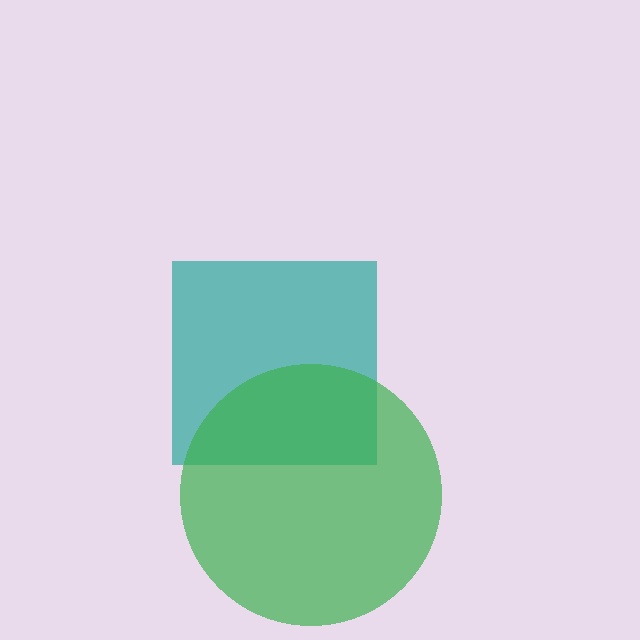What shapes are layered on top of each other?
The layered shapes are: a teal square, a green circle.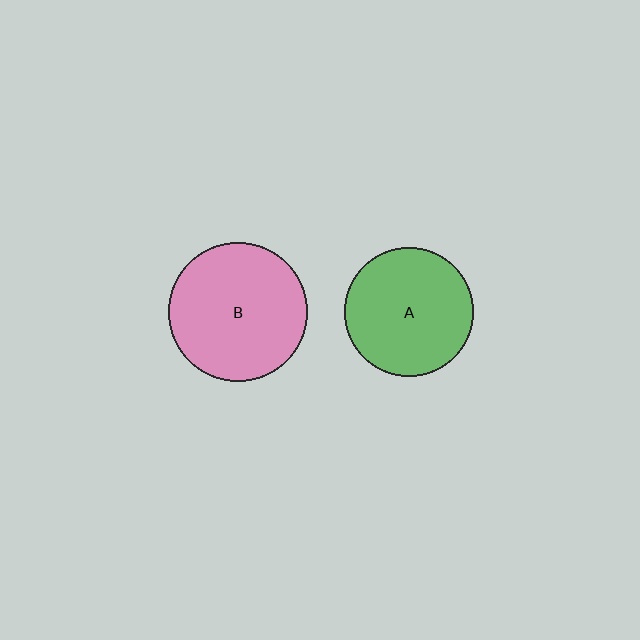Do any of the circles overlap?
No, none of the circles overlap.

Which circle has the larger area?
Circle B (pink).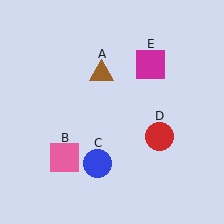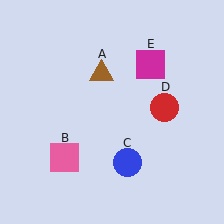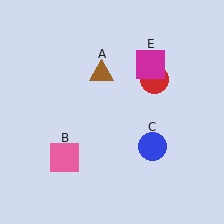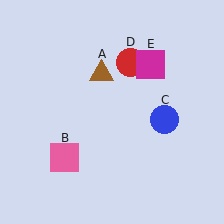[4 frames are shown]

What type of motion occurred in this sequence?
The blue circle (object C), red circle (object D) rotated counterclockwise around the center of the scene.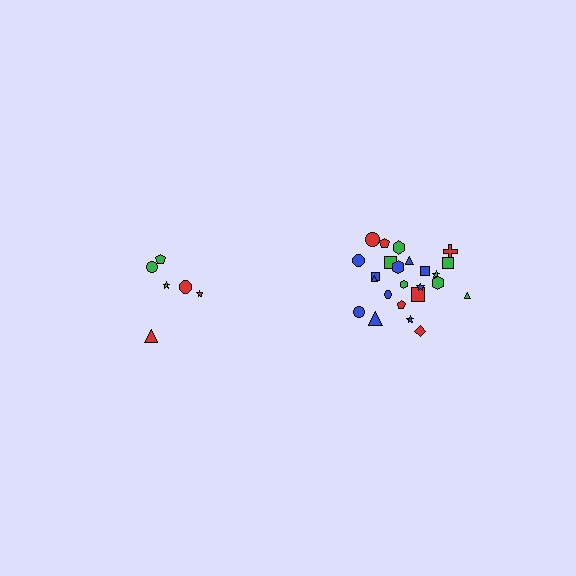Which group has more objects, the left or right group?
The right group.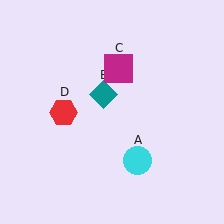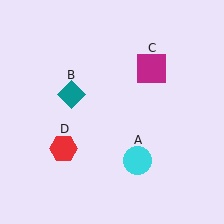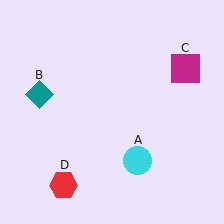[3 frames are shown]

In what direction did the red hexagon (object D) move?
The red hexagon (object D) moved down.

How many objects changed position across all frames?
3 objects changed position: teal diamond (object B), magenta square (object C), red hexagon (object D).